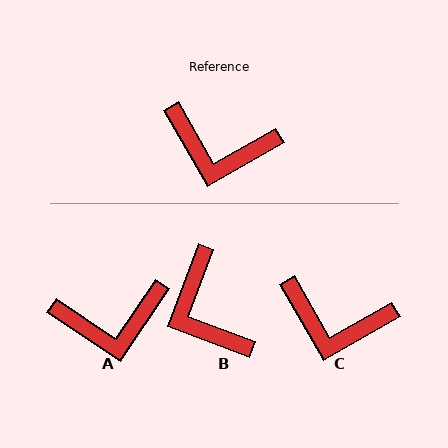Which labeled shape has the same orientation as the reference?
C.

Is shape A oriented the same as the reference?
No, it is off by about 27 degrees.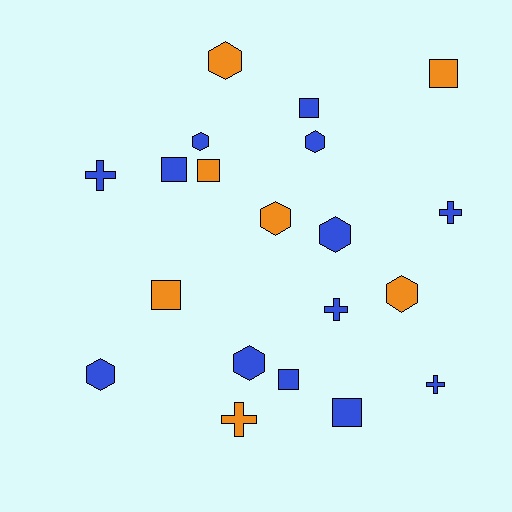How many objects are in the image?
There are 20 objects.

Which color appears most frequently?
Blue, with 13 objects.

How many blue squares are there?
There are 4 blue squares.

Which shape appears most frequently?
Hexagon, with 8 objects.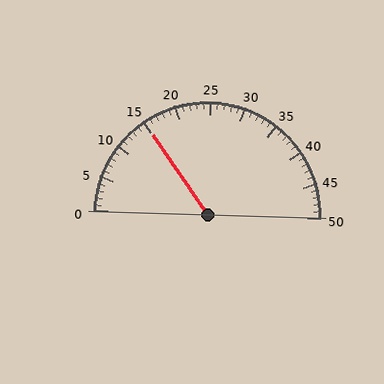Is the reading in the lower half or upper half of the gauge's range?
The reading is in the lower half of the range (0 to 50).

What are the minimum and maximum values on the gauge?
The gauge ranges from 0 to 50.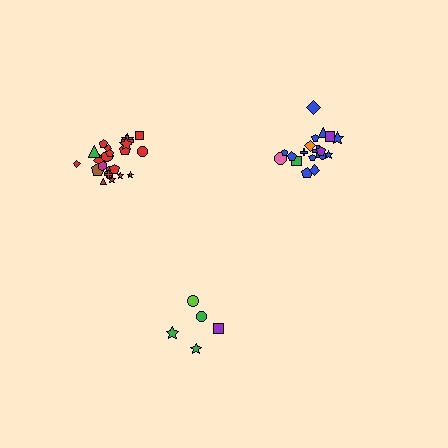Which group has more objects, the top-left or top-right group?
The top-left group.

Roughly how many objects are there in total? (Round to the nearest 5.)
Roughly 50 objects in total.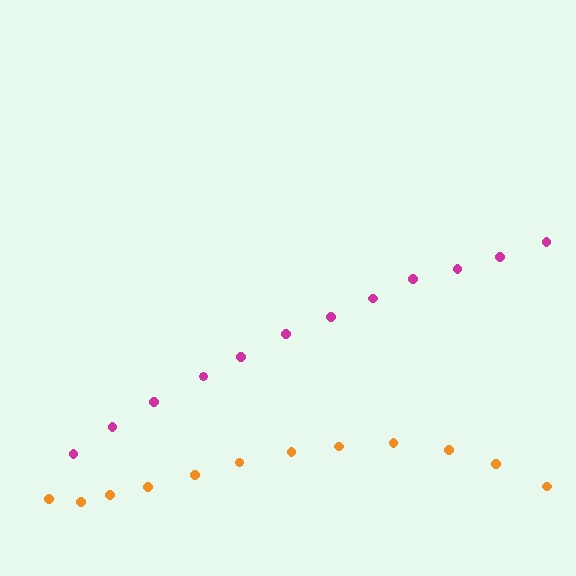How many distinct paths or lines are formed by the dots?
There are 2 distinct paths.